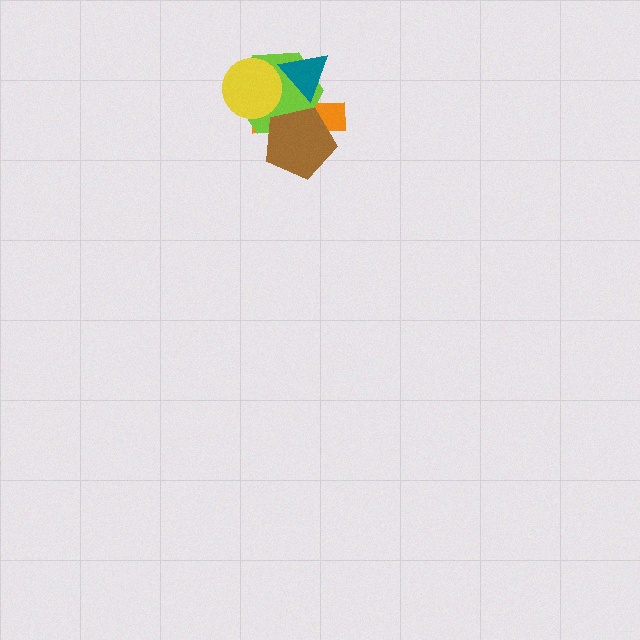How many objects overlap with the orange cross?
4 objects overlap with the orange cross.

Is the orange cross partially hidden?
Yes, it is partially covered by another shape.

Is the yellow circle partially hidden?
No, no other shape covers it.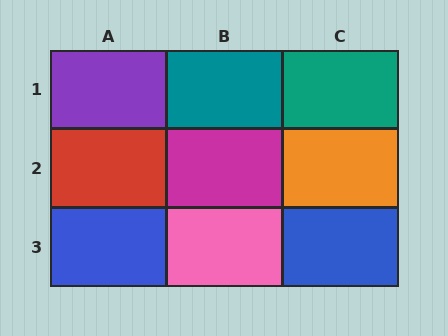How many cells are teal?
2 cells are teal.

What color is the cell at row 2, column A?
Red.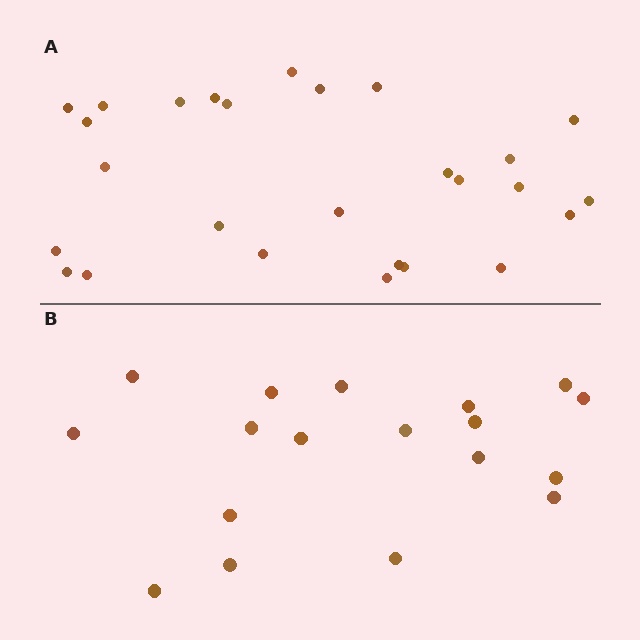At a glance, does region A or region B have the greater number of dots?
Region A (the top region) has more dots.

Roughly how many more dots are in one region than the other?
Region A has roughly 8 or so more dots than region B.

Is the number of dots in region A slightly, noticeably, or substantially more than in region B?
Region A has substantially more. The ratio is roughly 1.5 to 1.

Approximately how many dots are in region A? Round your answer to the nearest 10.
About 30 dots. (The exact count is 27, which rounds to 30.)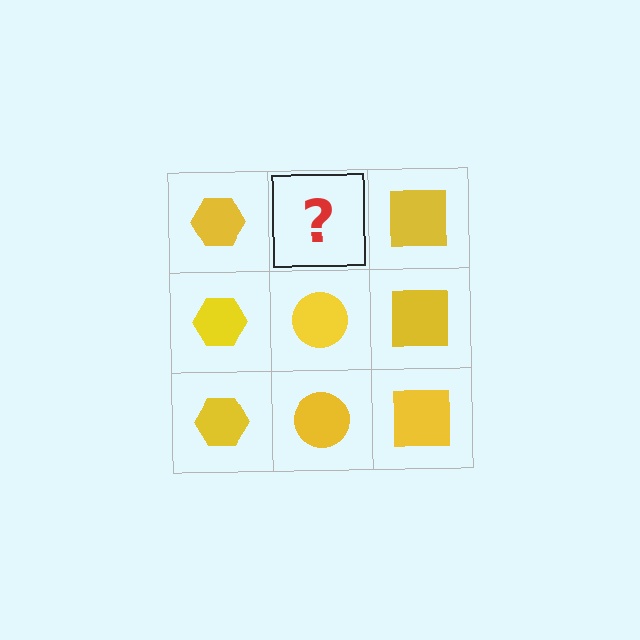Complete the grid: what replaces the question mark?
The question mark should be replaced with a yellow circle.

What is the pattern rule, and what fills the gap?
The rule is that each column has a consistent shape. The gap should be filled with a yellow circle.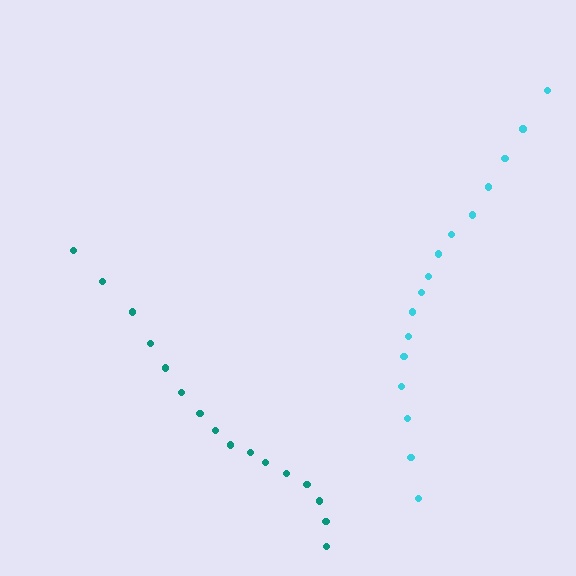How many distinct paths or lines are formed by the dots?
There are 2 distinct paths.